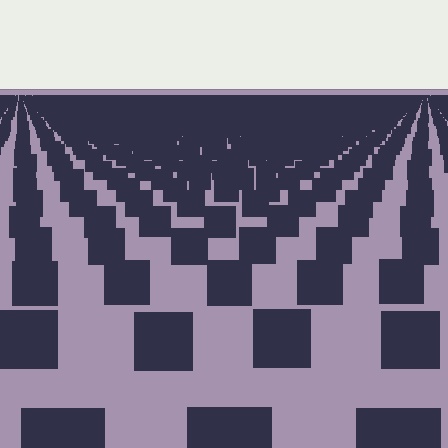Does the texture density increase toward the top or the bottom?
Density increases toward the top.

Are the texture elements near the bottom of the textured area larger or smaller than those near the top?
Larger. Near the bottom, elements are closer to the viewer and appear at a bigger on-screen size.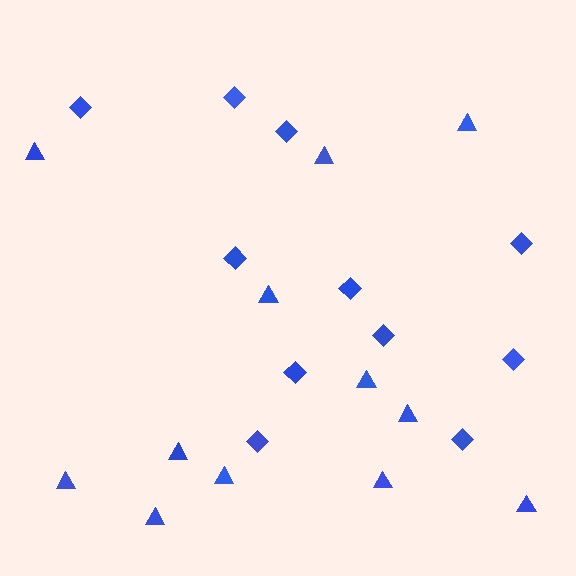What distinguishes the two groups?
There are 2 groups: one group of diamonds (11) and one group of triangles (12).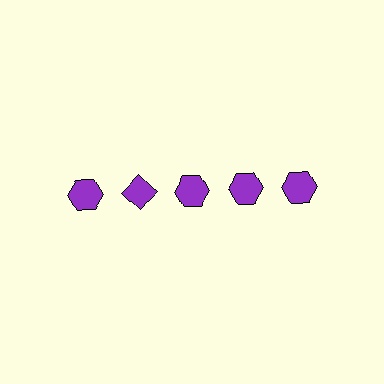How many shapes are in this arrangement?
There are 5 shapes arranged in a grid pattern.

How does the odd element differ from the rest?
It has a different shape: diamond instead of hexagon.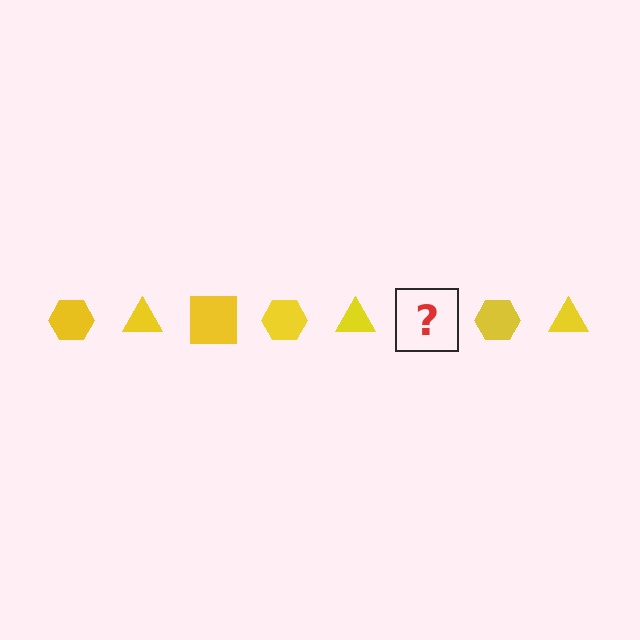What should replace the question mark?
The question mark should be replaced with a yellow square.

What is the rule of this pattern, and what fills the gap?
The rule is that the pattern cycles through hexagon, triangle, square shapes in yellow. The gap should be filled with a yellow square.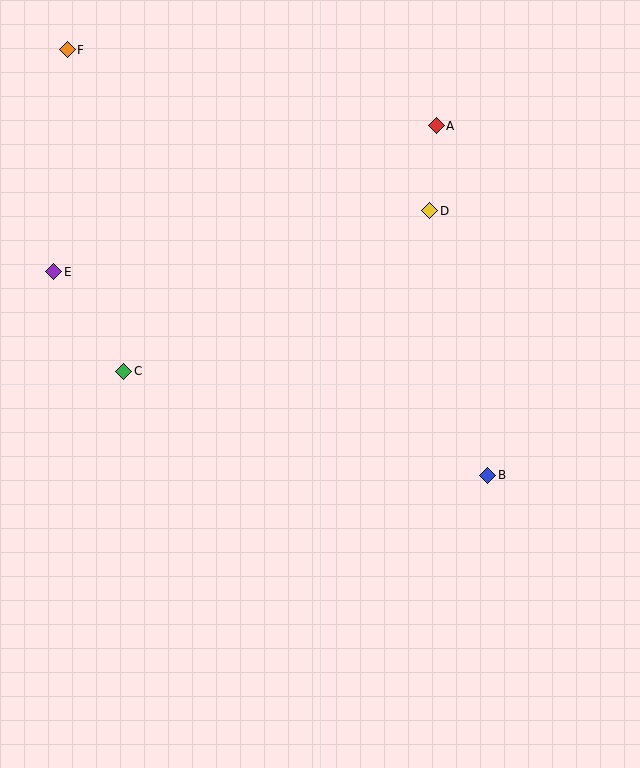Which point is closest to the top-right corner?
Point A is closest to the top-right corner.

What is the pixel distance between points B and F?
The distance between B and F is 598 pixels.